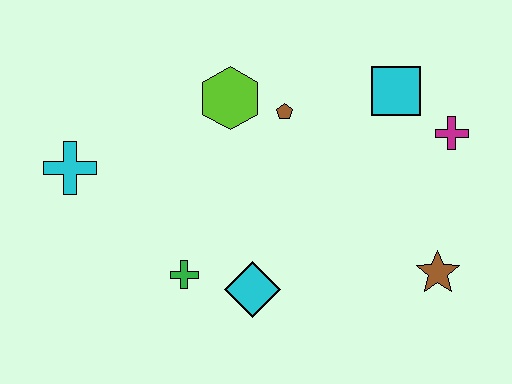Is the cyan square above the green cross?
Yes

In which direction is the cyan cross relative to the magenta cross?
The cyan cross is to the left of the magenta cross.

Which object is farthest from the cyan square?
The cyan cross is farthest from the cyan square.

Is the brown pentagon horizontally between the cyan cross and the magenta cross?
Yes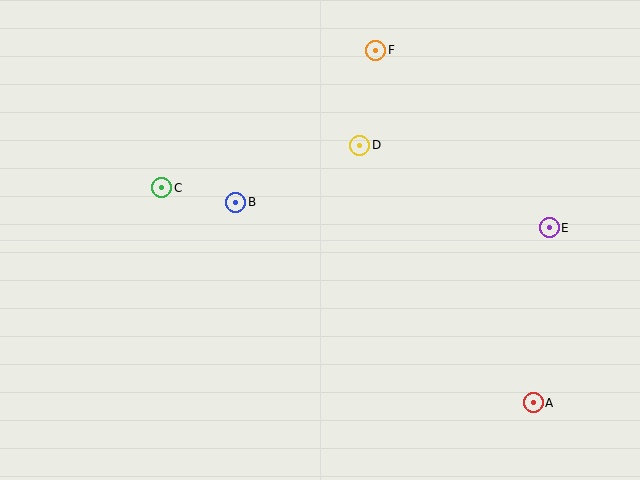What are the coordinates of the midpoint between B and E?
The midpoint between B and E is at (393, 215).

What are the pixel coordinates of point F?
Point F is at (376, 50).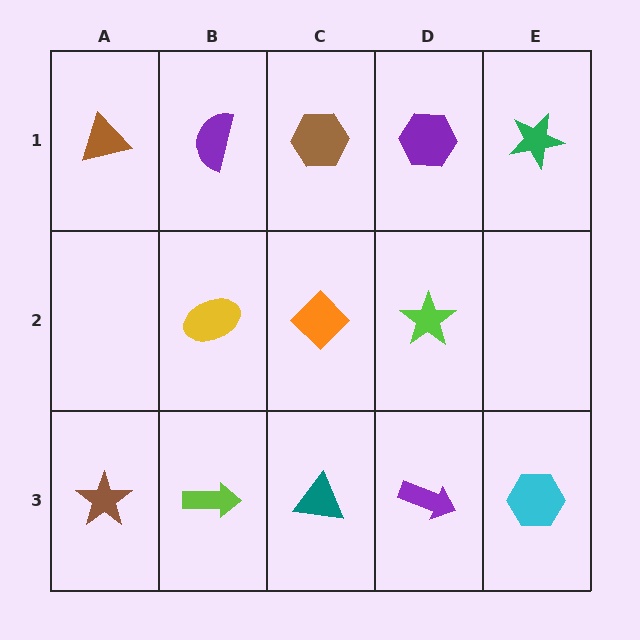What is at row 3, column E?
A cyan hexagon.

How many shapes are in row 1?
5 shapes.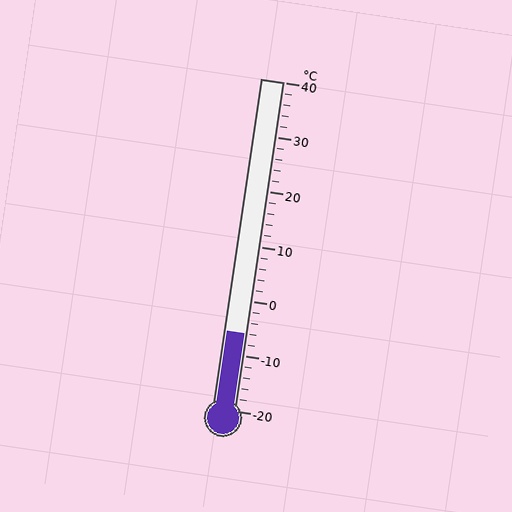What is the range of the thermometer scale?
The thermometer scale ranges from -20°C to 40°C.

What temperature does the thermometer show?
The thermometer shows approximately -6°C.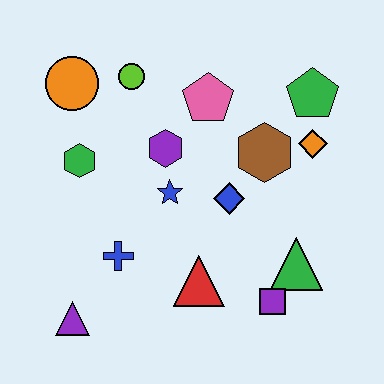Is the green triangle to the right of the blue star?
Yes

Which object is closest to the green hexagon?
The orange circle is closest to the green hexagon.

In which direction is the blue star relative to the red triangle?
The blue star is above the red triangle.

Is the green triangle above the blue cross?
No